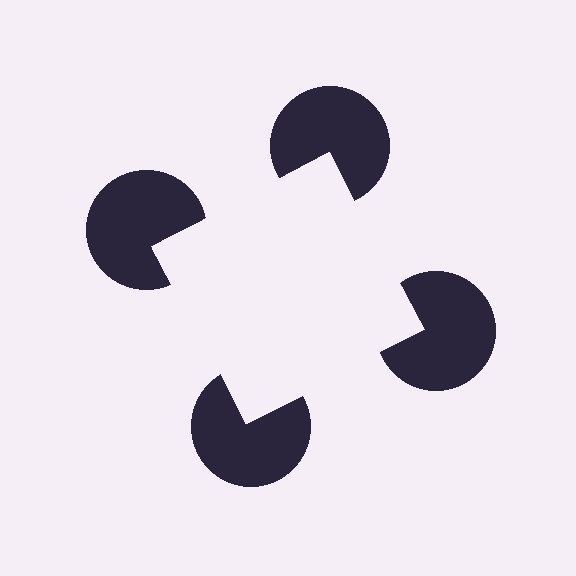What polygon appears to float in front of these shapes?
An illusory square — its edges are inferred from the aligned wedge cuts in the pac-man discs, not physically drawn.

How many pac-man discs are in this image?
There are 4 — one at each vertex of the illusory square.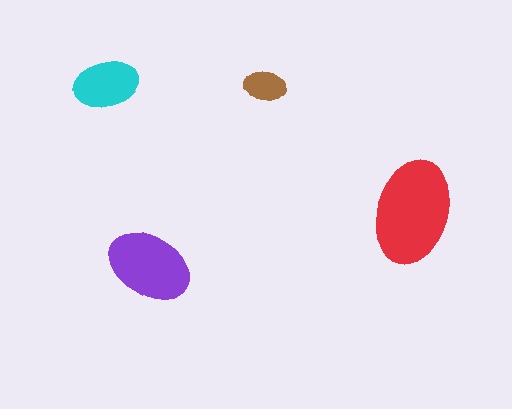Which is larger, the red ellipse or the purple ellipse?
The red one.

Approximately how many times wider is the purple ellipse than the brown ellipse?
About 2 times wider.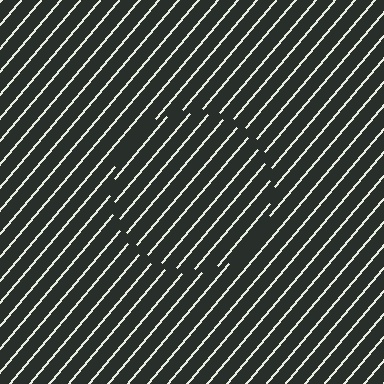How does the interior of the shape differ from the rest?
The interior of the shape contains the same grating, shifted by half a period — the contour is defined by the phase discontinuity where line-ends from the inner and outer gratings abut.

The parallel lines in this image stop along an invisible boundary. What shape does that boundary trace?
An illusory circle. The interior of the shape contains the same grating, shifted by half a period — the contour is defined by the phase discontinuity where line-ends from the inner and outer gratings abut.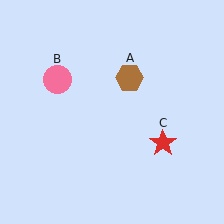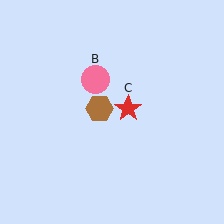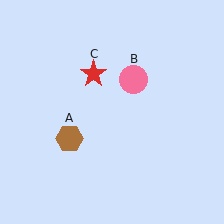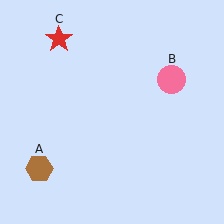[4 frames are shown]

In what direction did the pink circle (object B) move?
The pink circle (object B) moved right.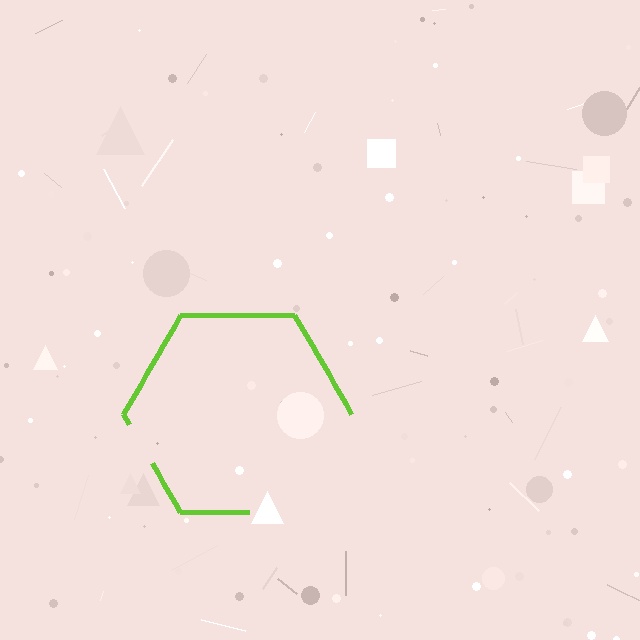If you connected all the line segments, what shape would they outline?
They would outline a hexagon.